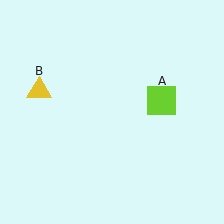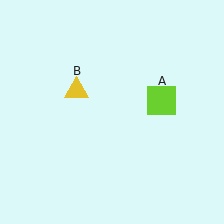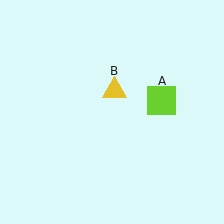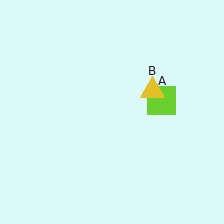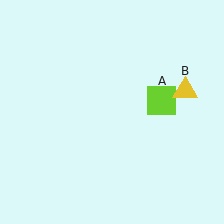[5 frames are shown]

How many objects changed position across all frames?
1 object changed position: yellow triangle (object B).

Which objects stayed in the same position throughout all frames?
Lime square (object A) remained stationary.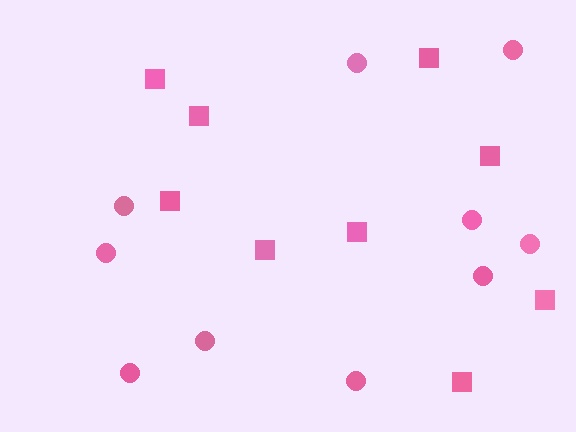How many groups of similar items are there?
There are 2 groups: one group of circles (10) and one group of squares (9).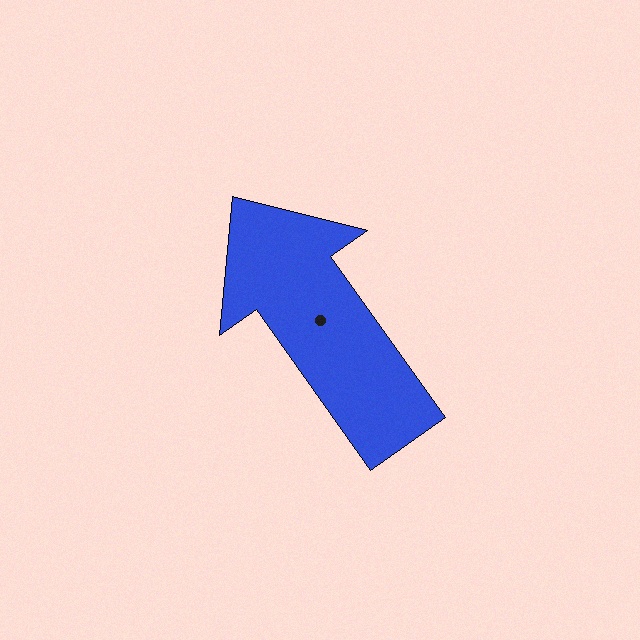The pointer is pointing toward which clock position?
Roughly 11 o'clock.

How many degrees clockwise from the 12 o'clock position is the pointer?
Approximately 325 degrees.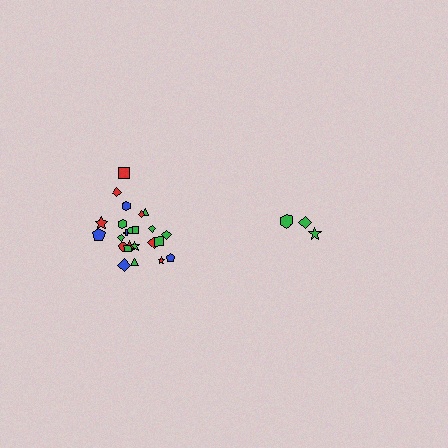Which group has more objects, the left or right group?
The left group.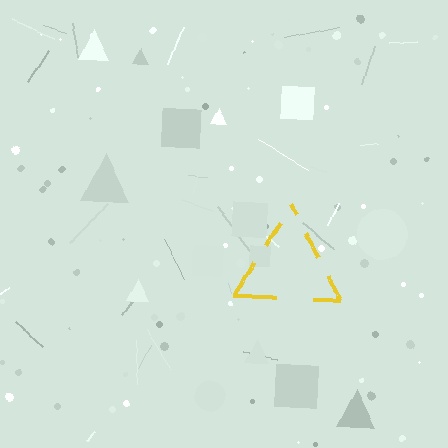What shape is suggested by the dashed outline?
The dashed outline suggests a triangle.